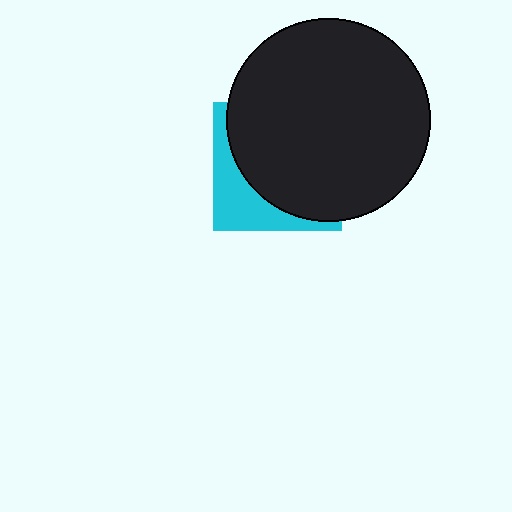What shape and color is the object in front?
The object in front is a black circle.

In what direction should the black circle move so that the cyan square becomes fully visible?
The black circle should move toward the upper-right. That is the shortest direction to clear the overlap and leave the cyan square fully visible.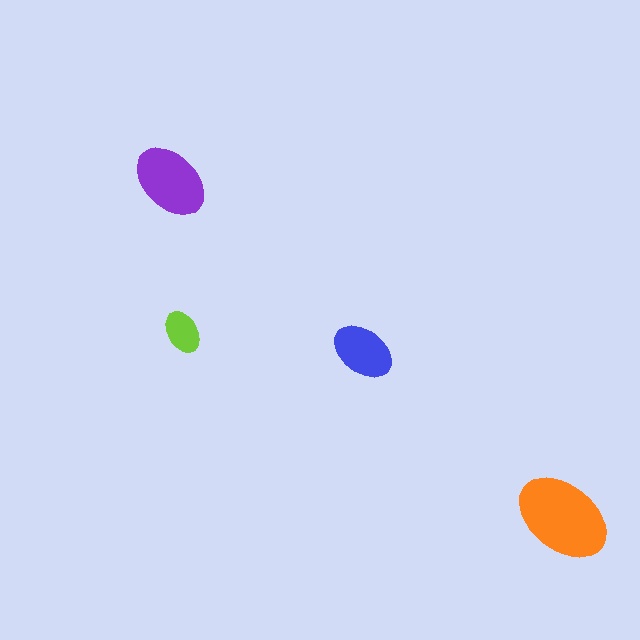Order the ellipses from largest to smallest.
the orange one, the purple one, the blue one, the lime one.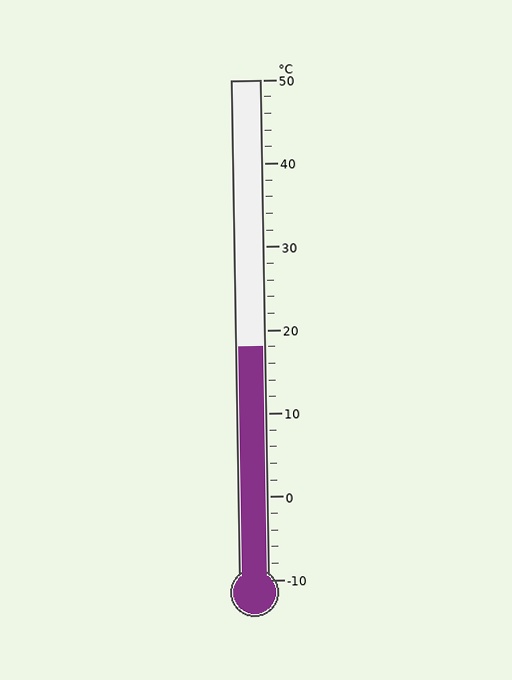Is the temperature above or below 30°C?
The temperature is below 30°C.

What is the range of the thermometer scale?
The thermometer scale ranges from -10°C to 50°C.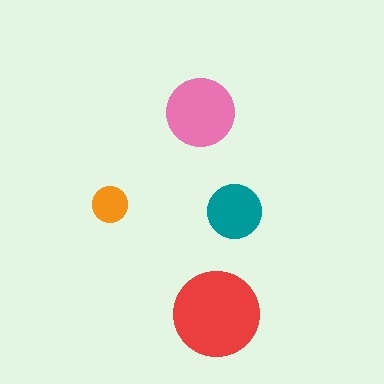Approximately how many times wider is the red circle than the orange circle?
About 2.5 times wider.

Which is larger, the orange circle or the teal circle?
The teal one.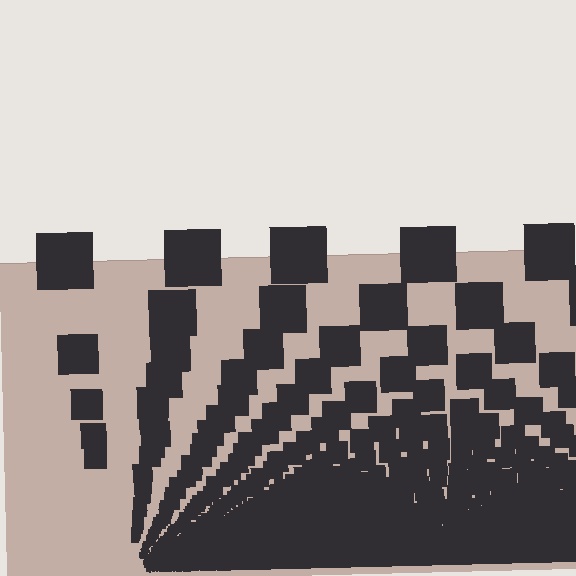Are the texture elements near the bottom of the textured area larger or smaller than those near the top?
Smaller. The gradient is inverted — elements near the bottom are smaller and denser.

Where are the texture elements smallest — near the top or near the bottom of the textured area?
Near the bottom.